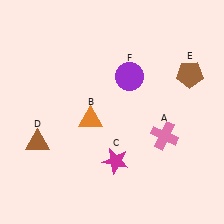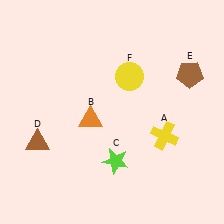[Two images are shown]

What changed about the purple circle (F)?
In Image 1, F is purple. In Image 2, it changed to yellow.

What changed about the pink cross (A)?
In Image 1, A is pink. In Image 2, it changed to yellow.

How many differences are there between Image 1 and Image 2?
There are 3 differences between the two images.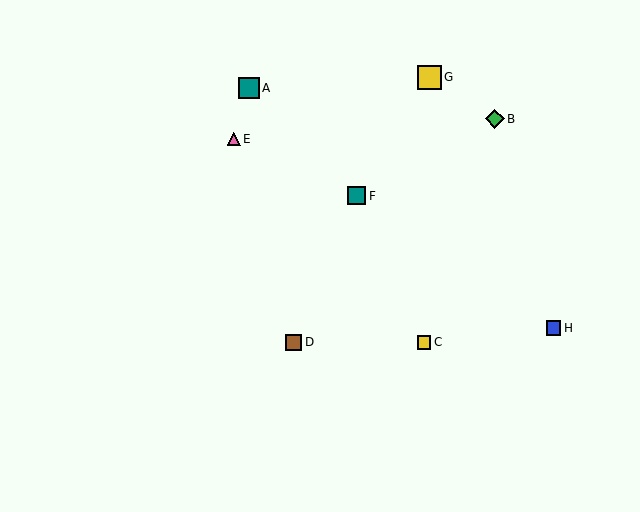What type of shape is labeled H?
Shape H is a blue square.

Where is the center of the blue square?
The center of the blue square is at (553, 328).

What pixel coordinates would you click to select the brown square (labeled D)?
Click at (294, 342) to select the brown square D.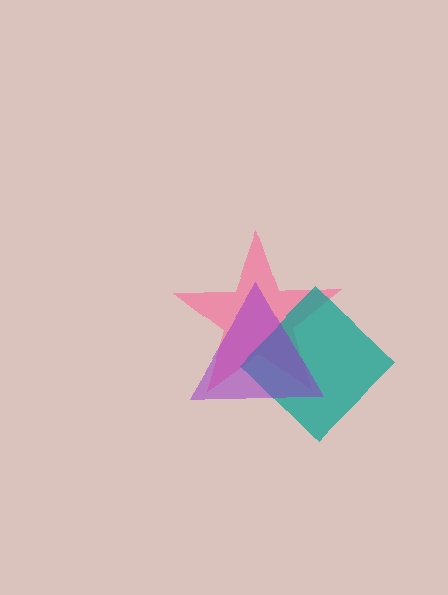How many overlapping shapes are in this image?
There are 3 overlapping shapes in the image.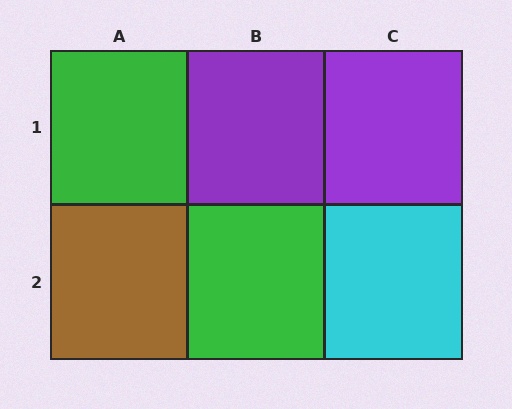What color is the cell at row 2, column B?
Green.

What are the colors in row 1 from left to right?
Green, purple, purple.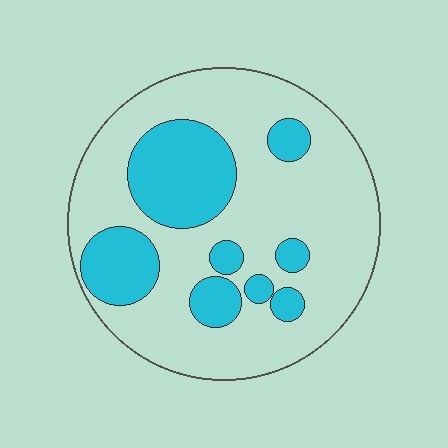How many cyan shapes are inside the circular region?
8.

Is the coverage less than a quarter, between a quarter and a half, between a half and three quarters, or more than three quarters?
Between a quarter and a half.